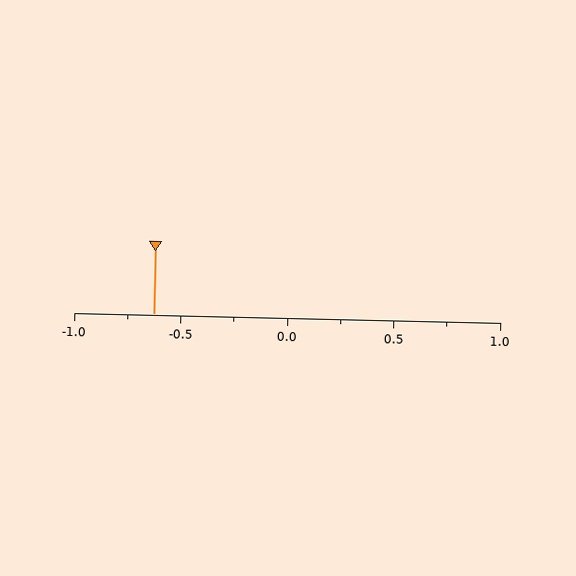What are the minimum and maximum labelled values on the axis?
The axis runs from -1.0 to 1.0.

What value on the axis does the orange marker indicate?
The marker indicates approximately -0.62.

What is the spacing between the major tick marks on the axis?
The major ticks are spaced 0.5 apart.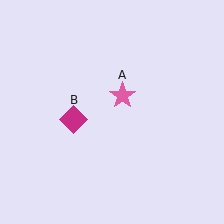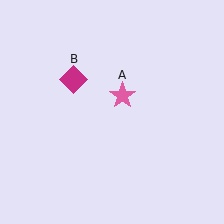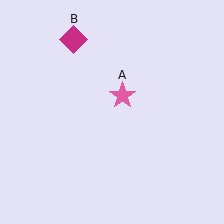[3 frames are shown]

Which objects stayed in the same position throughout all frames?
Pink star (object A) remained stationary.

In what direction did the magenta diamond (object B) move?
The magenta diamond (object B) moved up.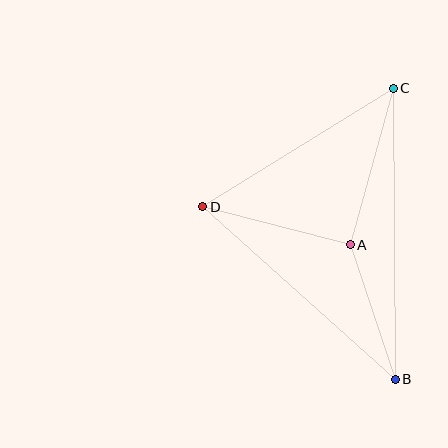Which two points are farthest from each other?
Points B and C are farthest from each other.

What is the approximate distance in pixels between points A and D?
The distance between A and D is approximately 152 pixels.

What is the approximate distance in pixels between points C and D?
The distance between C and D is approximately 224 pixels.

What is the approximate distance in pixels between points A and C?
The distance between A and C is approximately 162 pixels.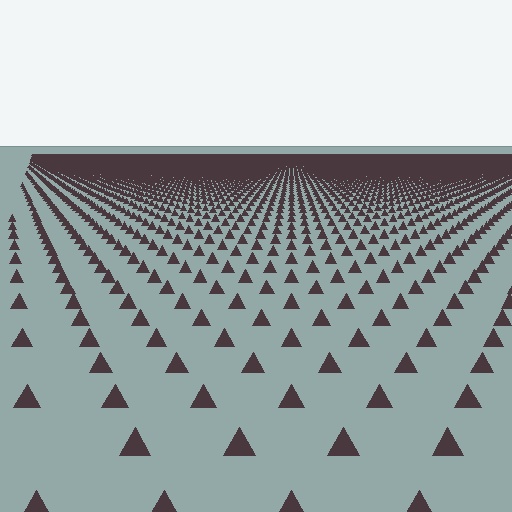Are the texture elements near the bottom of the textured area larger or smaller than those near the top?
Larger. Near the bottom, elements are closer to the viewer and appear at a bigger on-screen size.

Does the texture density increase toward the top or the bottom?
Density increases toward the top.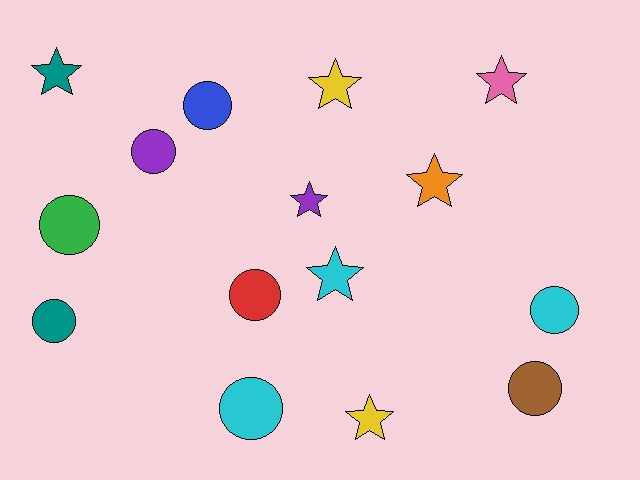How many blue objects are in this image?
There is 1 blue object.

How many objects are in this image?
There are 15 objects.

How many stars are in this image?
There are 7 stars.